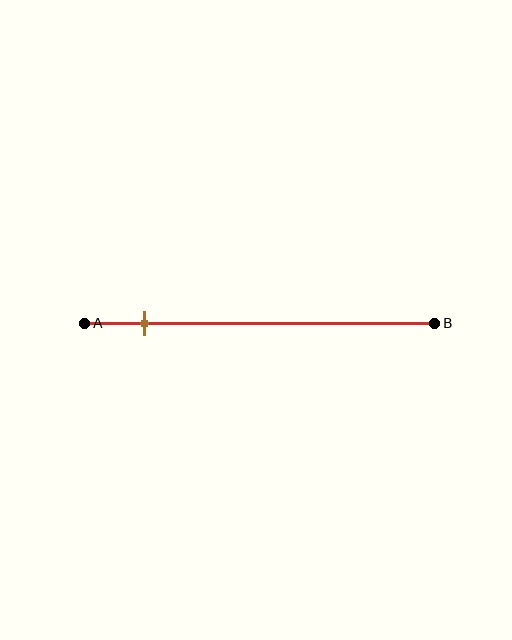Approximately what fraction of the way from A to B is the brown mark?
The brown mark is approximately 15% of the way from A to B.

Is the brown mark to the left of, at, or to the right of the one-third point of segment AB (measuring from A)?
The brown mark is to the left of the one-third point of segment AB.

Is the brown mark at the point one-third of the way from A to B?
No, the mark is at about 15% from A, not at the 33% one-third point.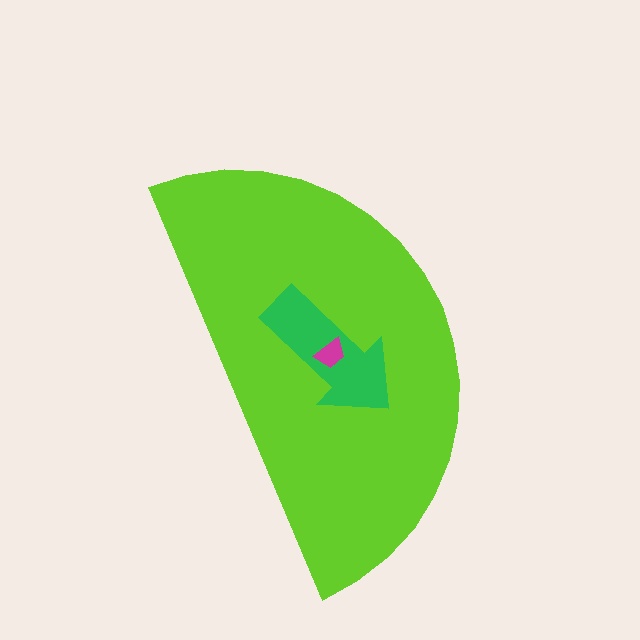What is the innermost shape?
The magenta trapezoid.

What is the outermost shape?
The lime semicircle.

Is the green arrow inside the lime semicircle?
Yes.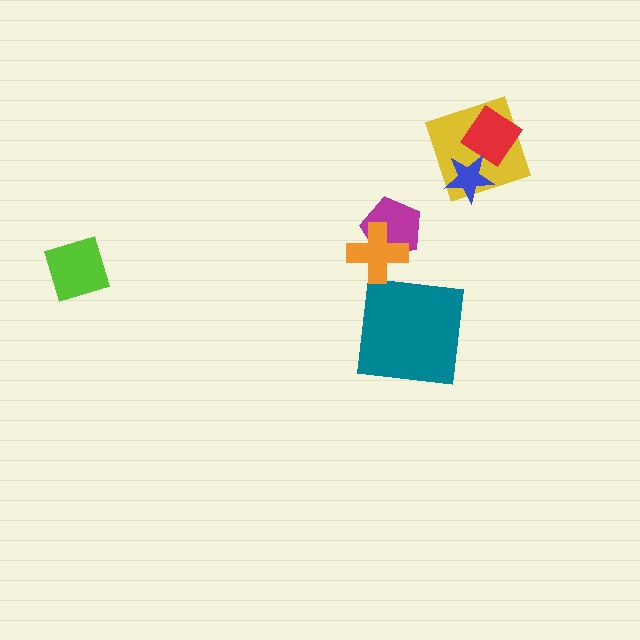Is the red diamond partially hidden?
Yes, it is partially covered by another shape.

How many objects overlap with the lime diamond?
0 objects overlap with the lime diamond.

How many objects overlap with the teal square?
0 objects overlap with the teal square.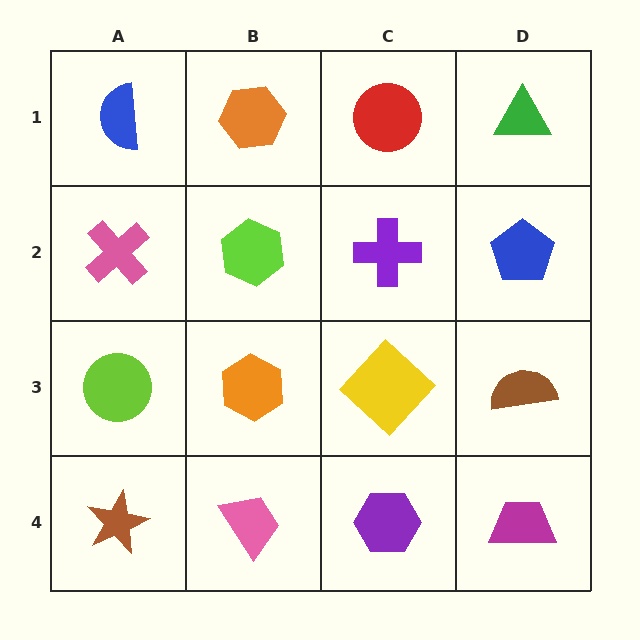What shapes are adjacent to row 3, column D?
A blue pentagon (row 2, column D), a magenta trapezoid (row 4, column D), a yellow diamond (row 3, column C).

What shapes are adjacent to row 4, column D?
A brown semicircle (row 3, column D), a purple hexagon (row 4, column C).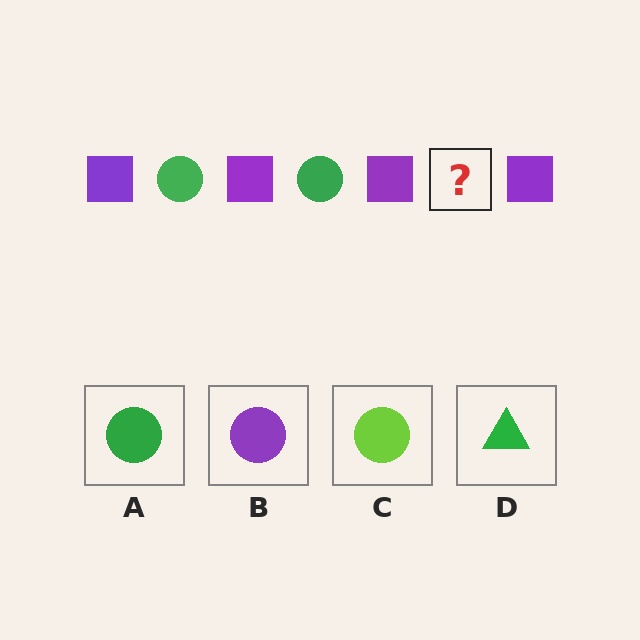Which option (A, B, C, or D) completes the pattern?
A.